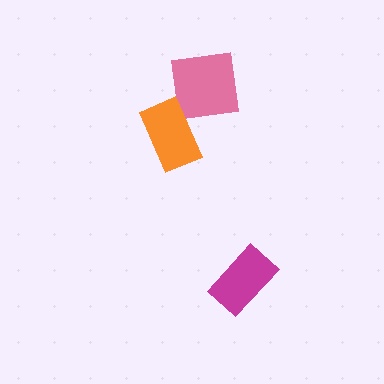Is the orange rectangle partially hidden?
No, no other shape covers it.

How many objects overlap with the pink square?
1 object overlaps with the pink square.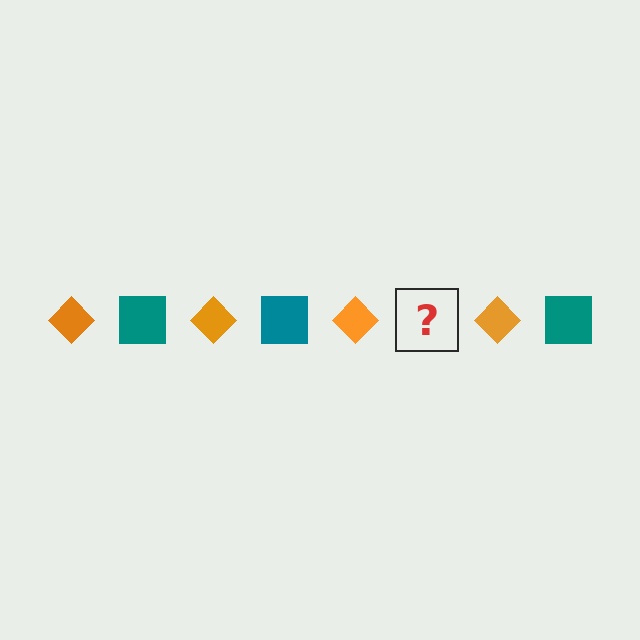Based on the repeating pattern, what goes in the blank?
The blank should be a teal square.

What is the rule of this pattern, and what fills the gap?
The rule is that the pattern alternates between orange diamond and teal square. The gap should be filled with a teal square.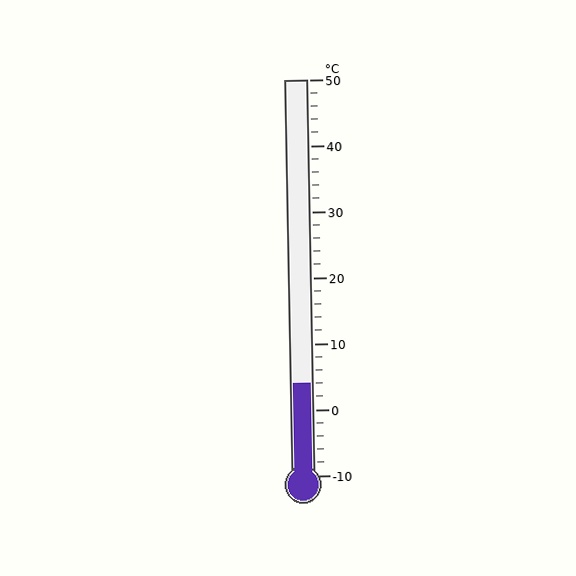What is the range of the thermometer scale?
The thermometer scale ranges from -10°C to 50°C.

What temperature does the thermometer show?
The thermometer shows approximately 4°C.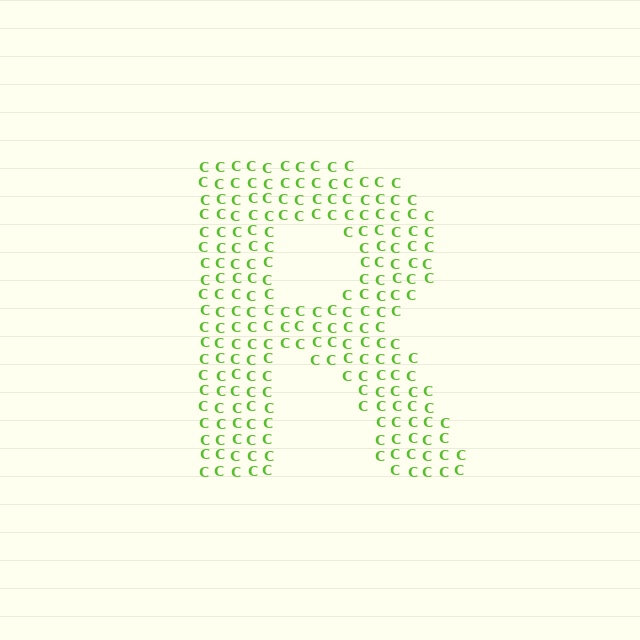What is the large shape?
The large shape is the letter R.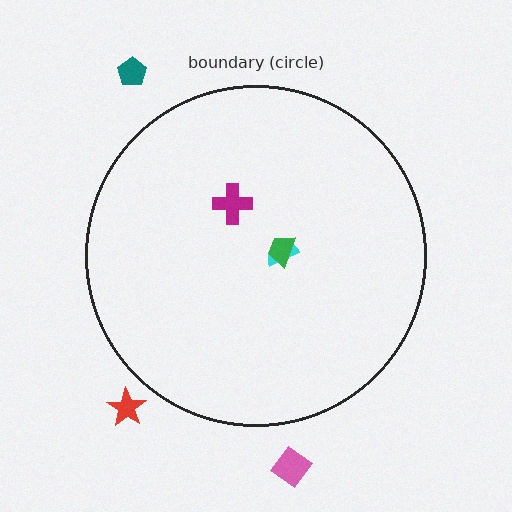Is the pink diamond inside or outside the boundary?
Outside.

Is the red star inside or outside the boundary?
Outside.